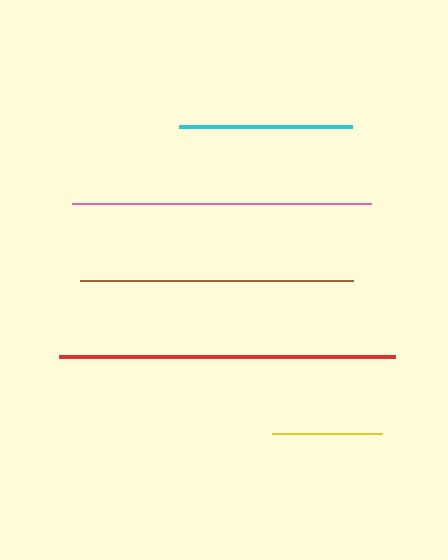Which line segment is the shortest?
The yellow line is the shortest at approximately 110 pixels.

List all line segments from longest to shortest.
From longest to shortest: red, pink, brown, cyan, yellow.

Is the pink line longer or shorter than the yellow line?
The pink line is longer than the yellow line.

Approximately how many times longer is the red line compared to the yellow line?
The red line is approximately 3.1 times the length of the yellow line.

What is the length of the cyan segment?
The cyan segment is approximately 173 pixels long.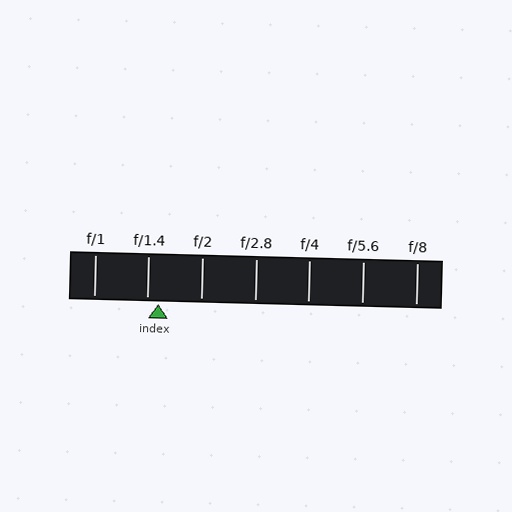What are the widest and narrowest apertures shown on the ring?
The widest aperture shown is f/1 and the narrowest is f/8.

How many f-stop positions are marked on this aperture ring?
There are 7 f-stop positions marked.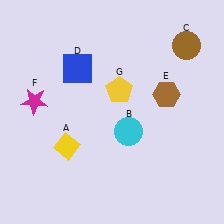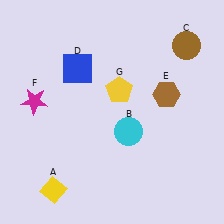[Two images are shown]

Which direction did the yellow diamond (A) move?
The yellow diamond (A) moved down.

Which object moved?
The yellow diamond (A) moved down.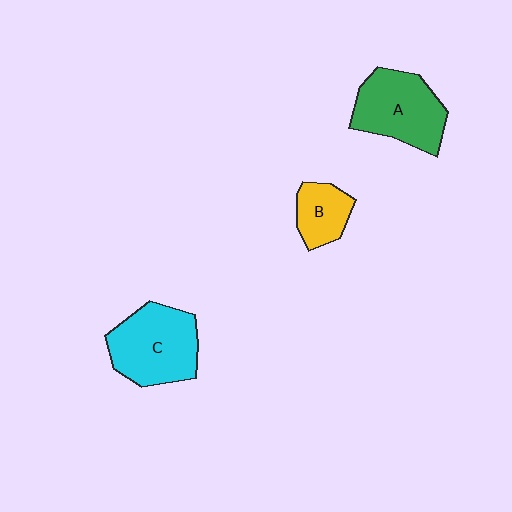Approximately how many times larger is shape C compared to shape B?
Approximately 2.1 times.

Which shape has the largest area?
Shape C (cyan).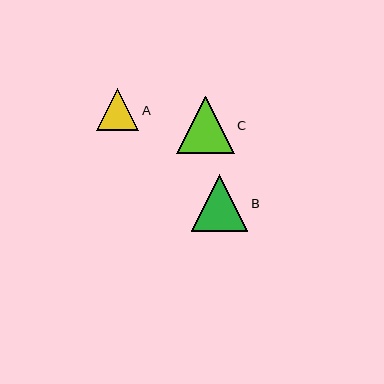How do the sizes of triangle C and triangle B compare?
Triangle C and triangle B are approximately the same size.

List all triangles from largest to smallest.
From largest to smallest: C, B, A.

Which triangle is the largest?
Triangle C is the largest with a size of approximately 58 pixels.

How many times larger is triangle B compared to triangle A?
Triangle B is approximately 1.3 times the size of triangle A.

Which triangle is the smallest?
Triangle A is the smallest with a size of approximately 42 pixels.